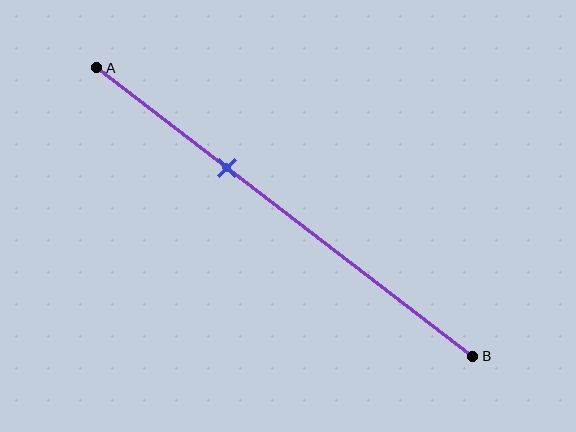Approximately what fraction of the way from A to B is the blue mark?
The blue mark is approximately 35% of the way from A to B.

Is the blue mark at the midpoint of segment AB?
No, the mark is at about 35% from A, not at the 50% midpoint.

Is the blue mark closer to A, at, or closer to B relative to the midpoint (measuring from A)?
The blue mark is closer to point A than the midpoint of segment AB.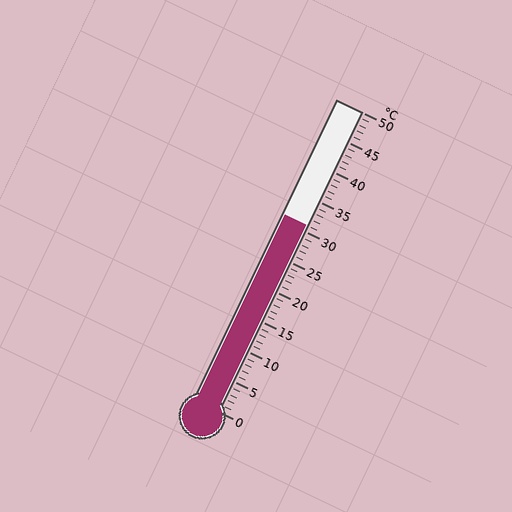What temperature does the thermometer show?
The thermometer shows approximately 31°C.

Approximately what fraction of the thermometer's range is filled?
The thermometer is filled to approximately 60% of its range.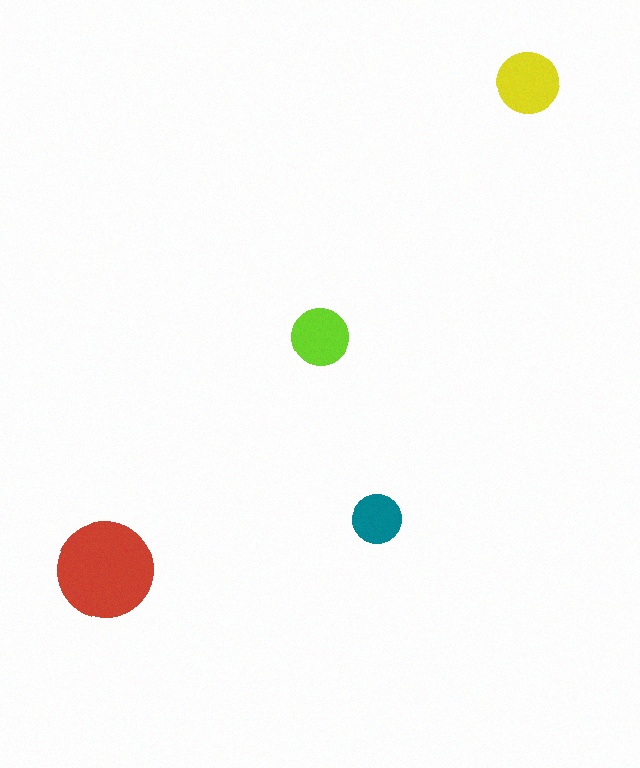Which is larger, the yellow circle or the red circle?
The red one.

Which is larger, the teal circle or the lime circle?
The lime one.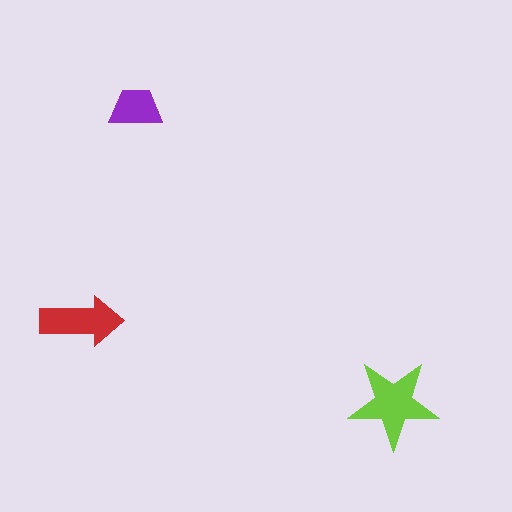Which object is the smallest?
The purple trapezoid.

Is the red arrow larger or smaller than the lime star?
Smaller.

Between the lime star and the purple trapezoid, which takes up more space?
The lime star.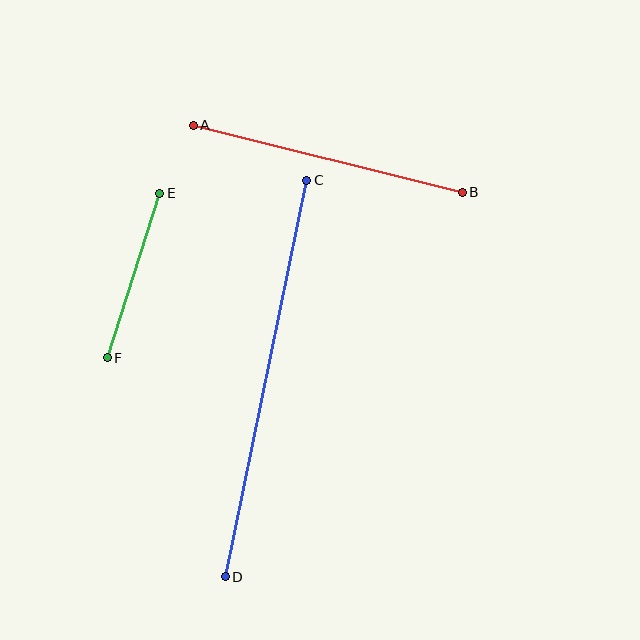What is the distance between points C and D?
The distance is approximately 405 pixels.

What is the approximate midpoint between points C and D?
The midpoint is at approximately (266, 378) pixels.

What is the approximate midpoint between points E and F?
The midpoint is at approximately (134, 275) pixels.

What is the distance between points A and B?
The distance is approximately 277 pixels.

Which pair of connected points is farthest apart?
Points C and D are farthest apart.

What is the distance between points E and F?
The distance is approximately 172 pixels.